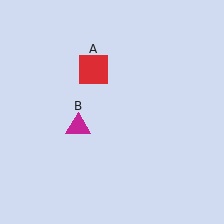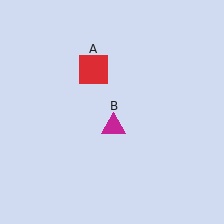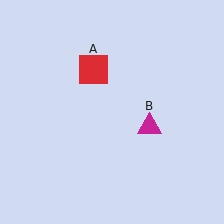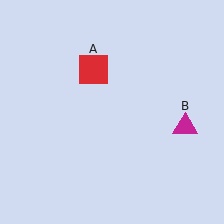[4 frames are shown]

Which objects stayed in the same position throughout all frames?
Red square (object A) remained stationary.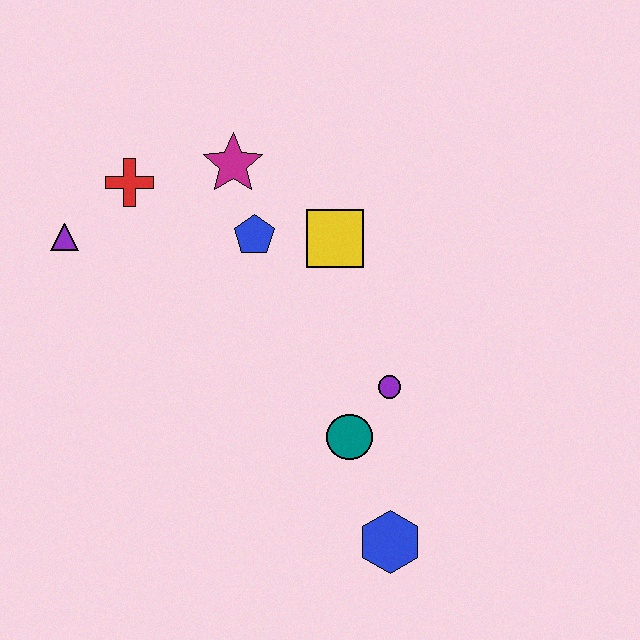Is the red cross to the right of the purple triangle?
Yes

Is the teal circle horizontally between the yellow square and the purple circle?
Yes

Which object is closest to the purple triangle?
The red cross is closest to the purple triangle.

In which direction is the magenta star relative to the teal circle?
The magenta star is above the teal circle.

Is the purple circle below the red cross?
Yes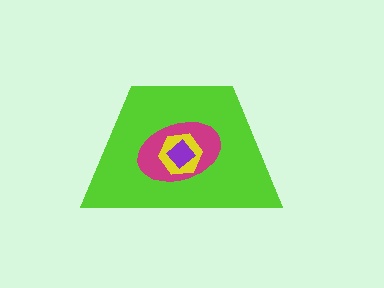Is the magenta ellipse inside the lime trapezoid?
Yes.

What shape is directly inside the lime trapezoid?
The magenta ellipse.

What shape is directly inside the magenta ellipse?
The yellow hexagon.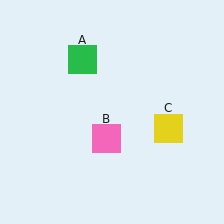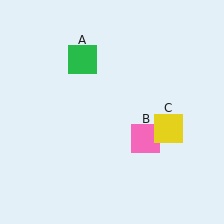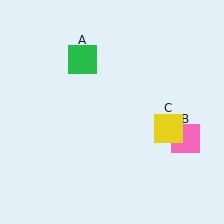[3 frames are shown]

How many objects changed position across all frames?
1 object changed position: pink square (object B).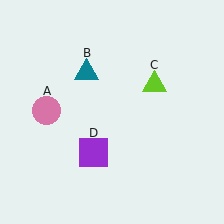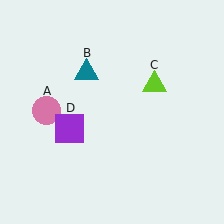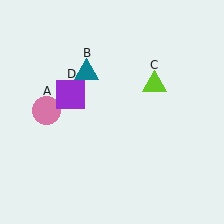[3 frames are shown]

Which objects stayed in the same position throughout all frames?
Pink circle (object A) and teal triangle (object B) and lime triangle (object C) remained stationary.